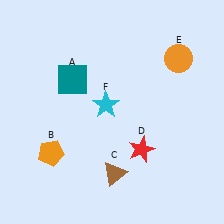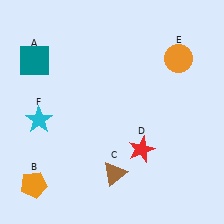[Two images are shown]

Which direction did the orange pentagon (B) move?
The orange pentagon (B) moved down.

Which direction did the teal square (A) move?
The teal square (A) moved left.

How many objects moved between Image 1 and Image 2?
3 objects moved between the two images.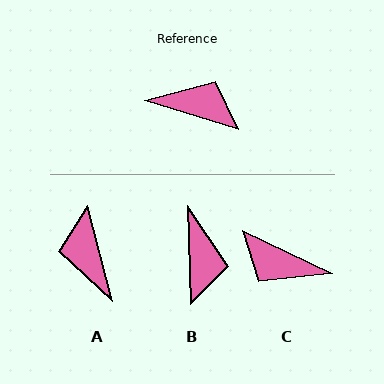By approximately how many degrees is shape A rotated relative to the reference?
Approximately 122 degrees counter-clockwise.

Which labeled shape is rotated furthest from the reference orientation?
C, about 172 degrees away.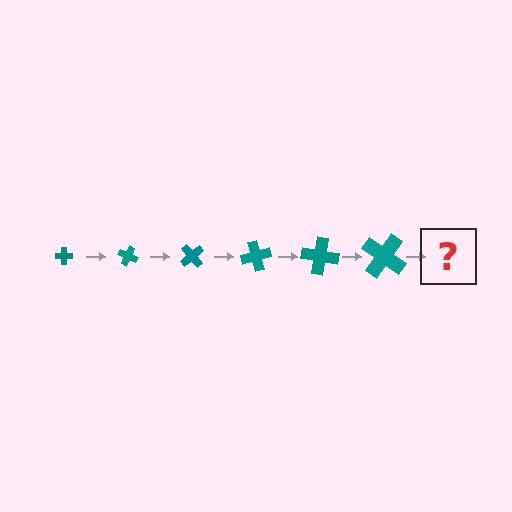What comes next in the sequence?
The next element should be a cross, larger than the previous one and rotated 150 degrees from the start.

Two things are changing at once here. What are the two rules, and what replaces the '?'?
The two rules are that the cross grows larger each step and it rotates 25 degrees each step. The '?' should be a cross, larger than the previous one and rotated 150 degrees from the start.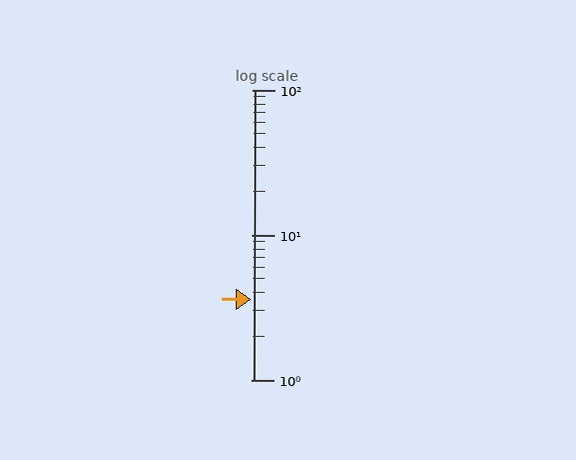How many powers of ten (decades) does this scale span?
The scale spans 2 decades, from 1 to 100.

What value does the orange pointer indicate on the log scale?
The pointer indicates approximately 3.6.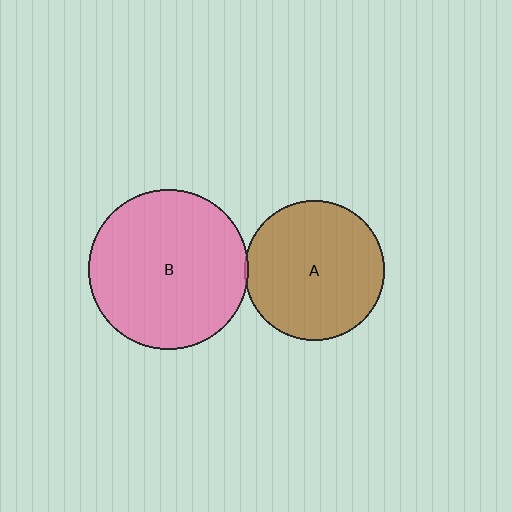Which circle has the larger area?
Circle B (pink).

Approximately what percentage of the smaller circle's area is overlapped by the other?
Approximately 5%.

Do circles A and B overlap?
Yes.